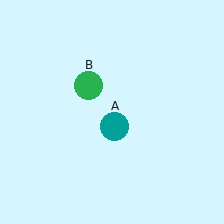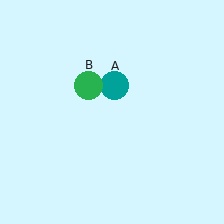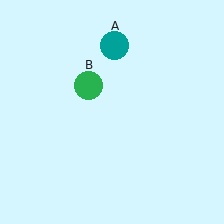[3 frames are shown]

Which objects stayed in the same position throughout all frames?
Green circle (object B) remained stationary.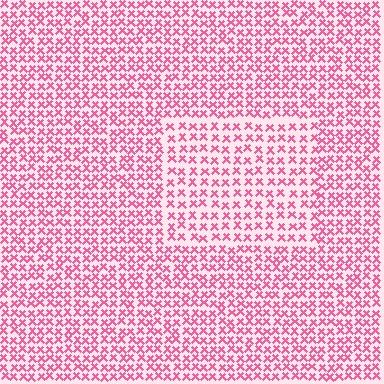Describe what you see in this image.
The image contains small pink elements arranged at two different densities. A rectangle-shaped region is visible where the elements are less densely packed than the surrounding area.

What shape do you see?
I see a rectangle.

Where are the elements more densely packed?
The elements are more densely packed outside the rectangle boundary.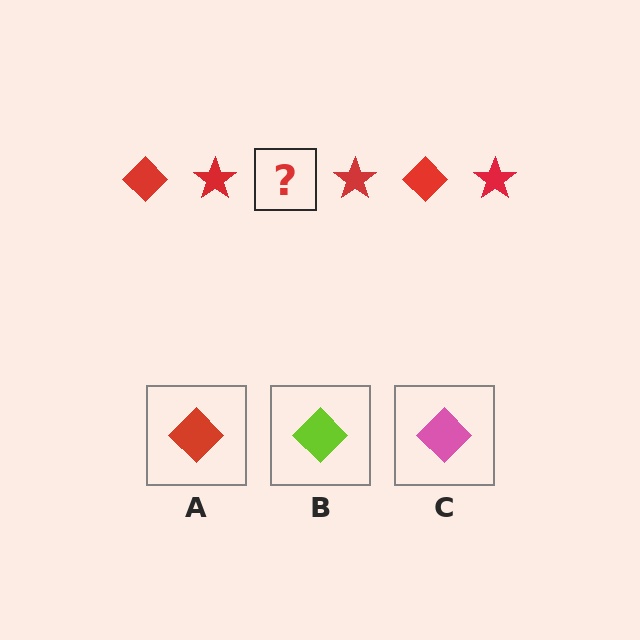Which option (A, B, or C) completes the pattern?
A.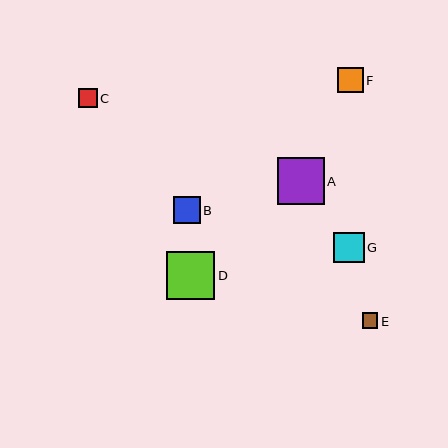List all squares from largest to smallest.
From largest to smallest: D, A, G, B, F, C, E.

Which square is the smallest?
Square E is the smallest with a size of approximately 15 pixels.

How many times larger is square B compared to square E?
Square B is approximately 1.8 times the size of square E.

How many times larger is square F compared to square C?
Square F is approximately 1.3 times the size of square C.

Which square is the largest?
Square D is the largest with a size of approximately 48 pixels.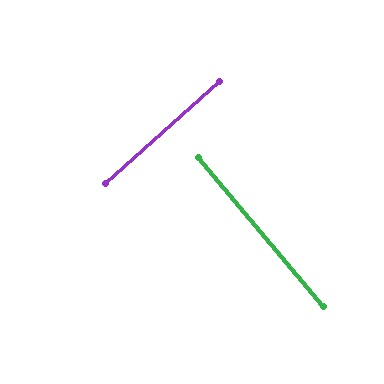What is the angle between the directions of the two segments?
Approximately 88 degrees.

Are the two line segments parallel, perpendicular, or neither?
Perpendicular — they meet at approximately 88°.